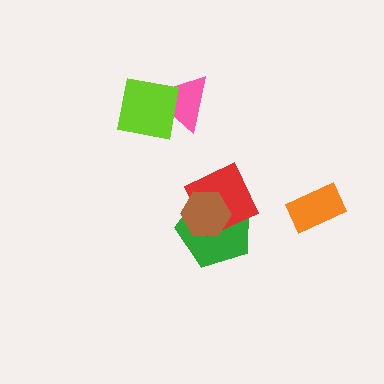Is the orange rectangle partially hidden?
No, no other shape covers it.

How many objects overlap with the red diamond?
2 objects overlap with the red diamond.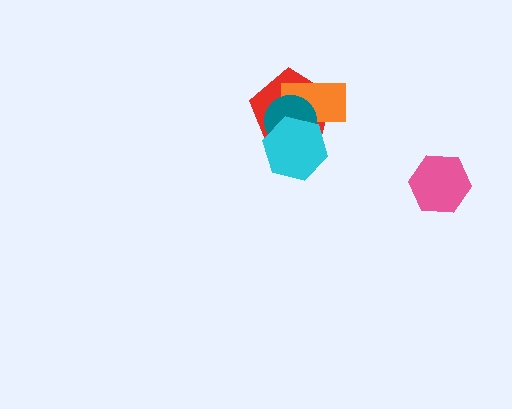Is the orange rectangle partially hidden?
Yes, it is partially covered by another shape.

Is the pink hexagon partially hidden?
No, no other shape covers it.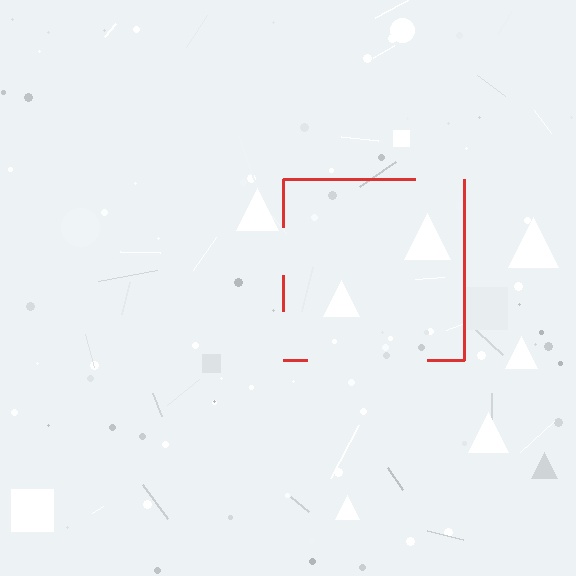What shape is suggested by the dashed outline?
The dashed outline suggests a square.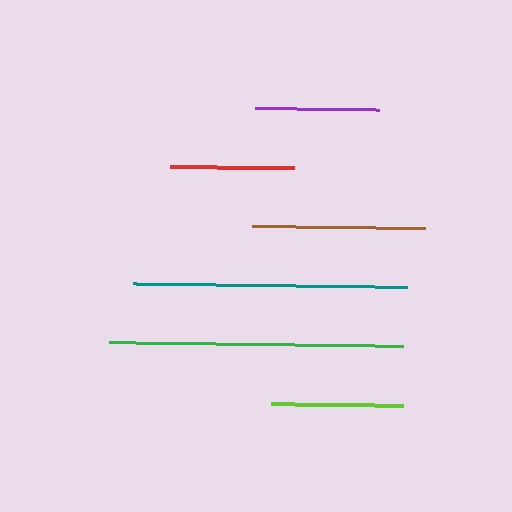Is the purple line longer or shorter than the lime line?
The lime line is longer than the purple line.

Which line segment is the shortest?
The red line is the shortest at approximately 123 pixels.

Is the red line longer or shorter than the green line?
The green line is longer than the red line.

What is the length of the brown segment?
The brown segment is approximately 173 pixels long.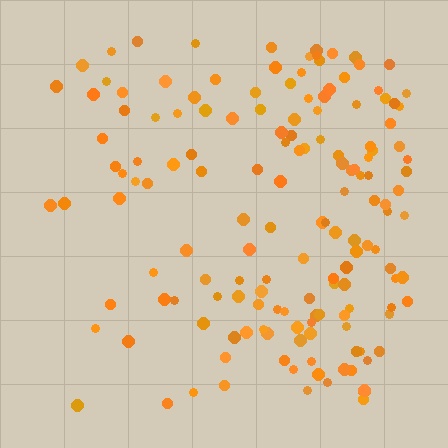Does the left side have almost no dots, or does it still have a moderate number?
Still a moderate number, just noticeably fewer than the right.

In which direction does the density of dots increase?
From left to right, with the right side densest.